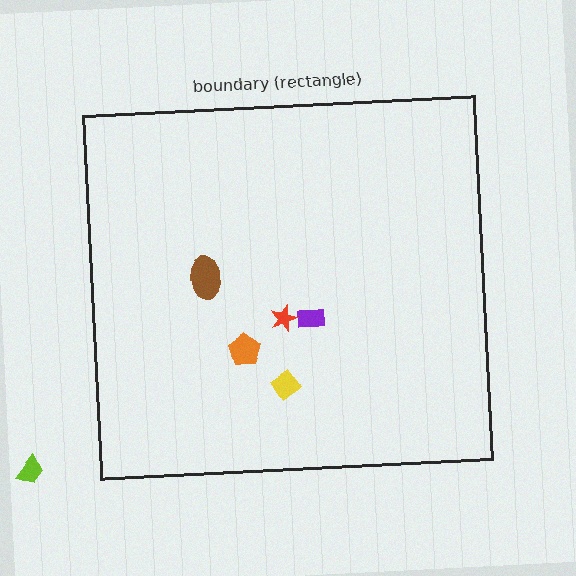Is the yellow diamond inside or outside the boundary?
Inside.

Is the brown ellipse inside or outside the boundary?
Inside.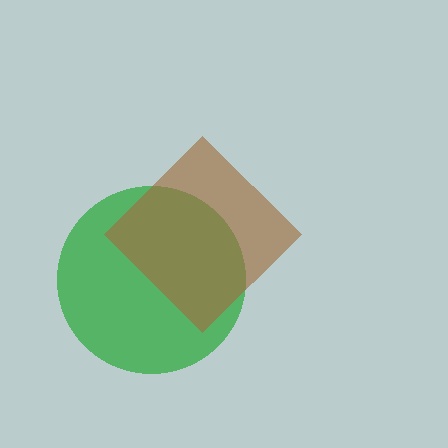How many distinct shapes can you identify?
There are 2 distinct shapes: a green circle, a brown diamond.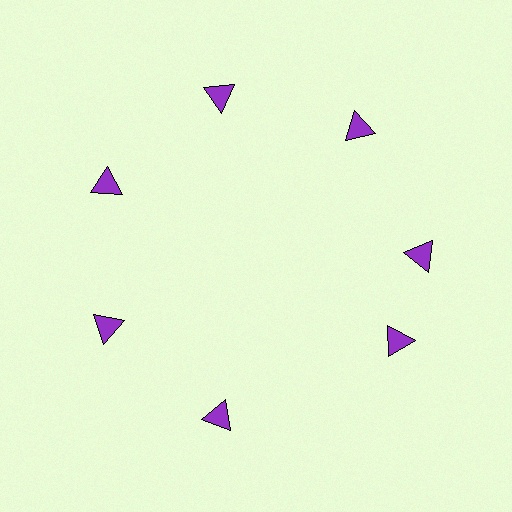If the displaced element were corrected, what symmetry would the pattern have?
It would have 7-fold rotational symmetry — the pattern would map onto itself every 51 degrees.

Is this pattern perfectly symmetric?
No. The 7 purple triangles are arranged in a ring, but one element near the 5 o'clock position is rotated out of alignment along the ring, breaking the 7-fold rotational symmetry.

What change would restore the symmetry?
The symmetry would be restored by rotating it back into even spacing with its neighbors so that all 7 triangles sit at equal angles and equal distance from the center.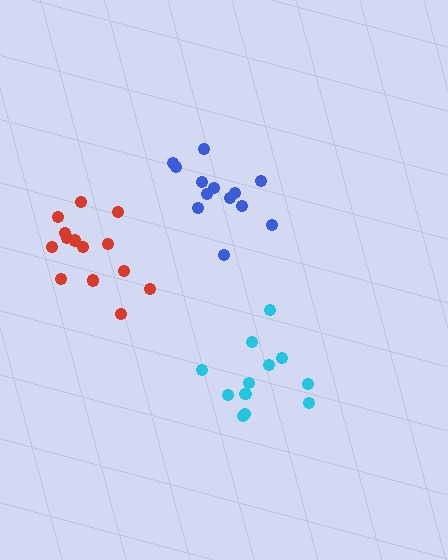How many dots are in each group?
Group 1: 13 dots, Group 2: 14 dots, Group 3: 12 dots (39 total).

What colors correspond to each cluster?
The clusters are colored: blue, red, cyan.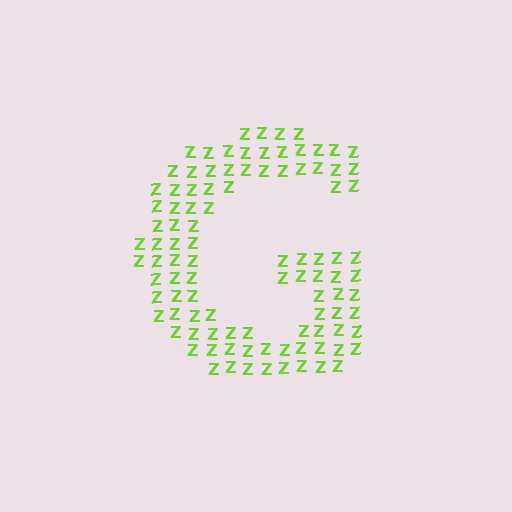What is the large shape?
The large shape is the letter G.